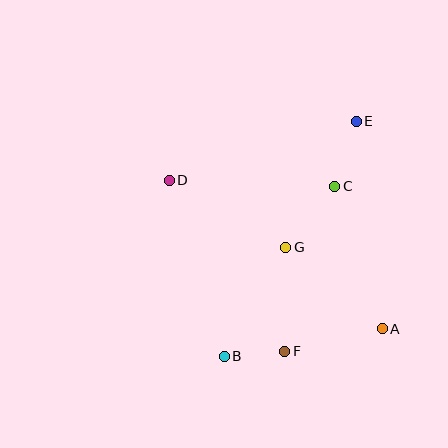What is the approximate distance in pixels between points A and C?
The distance between A and C is approximately 150 pixels.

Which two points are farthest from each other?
Points B and E are farthest from each other.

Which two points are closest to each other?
Points B and F are closest to each other.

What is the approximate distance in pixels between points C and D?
The distance between C and D is approximately 166 pixels.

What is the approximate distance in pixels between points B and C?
The distance between B and C is approximately 203 pixels.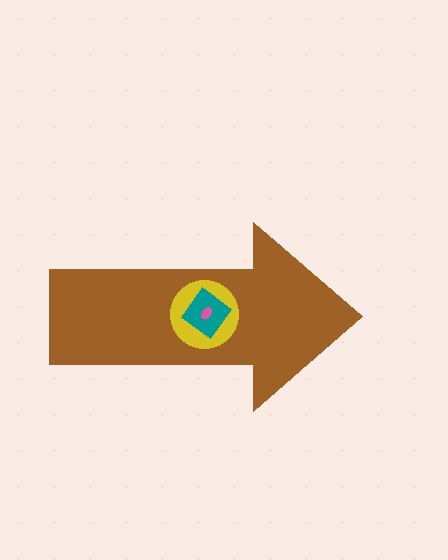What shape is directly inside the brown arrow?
The yellow circle.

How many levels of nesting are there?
4.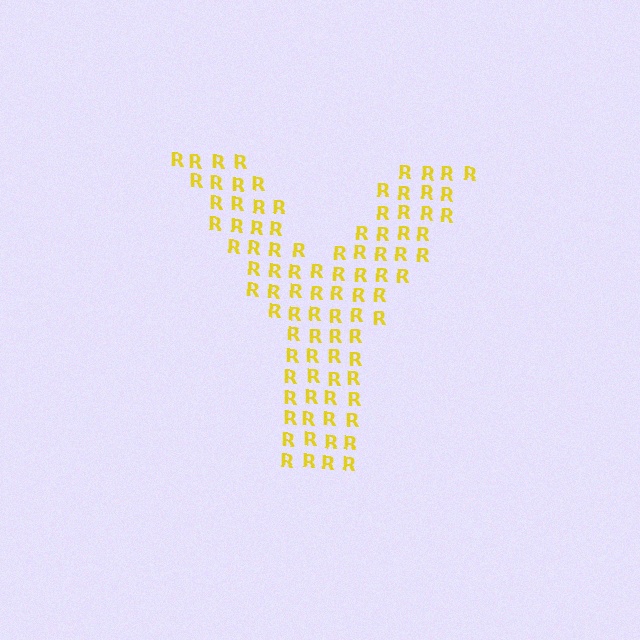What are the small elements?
The small elements are letter R's.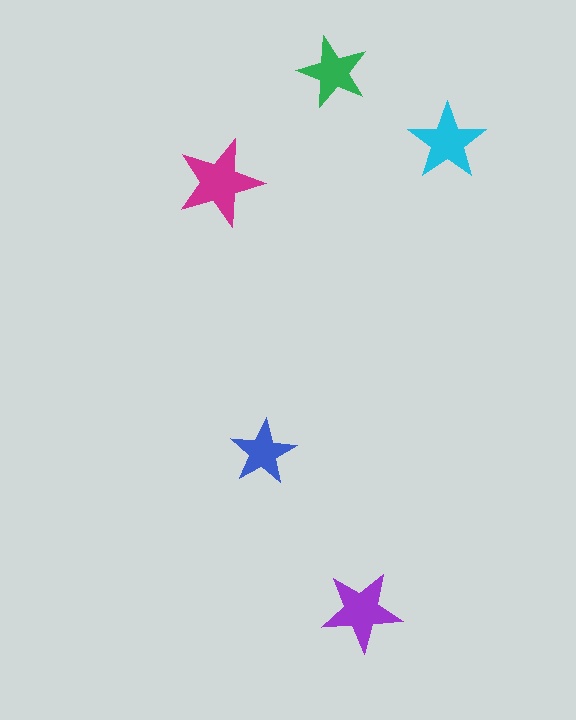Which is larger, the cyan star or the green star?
The cyan one.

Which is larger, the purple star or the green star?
The purple one.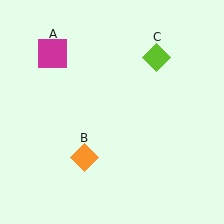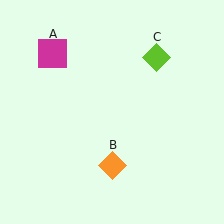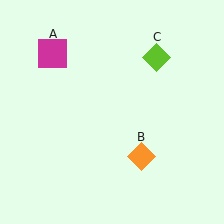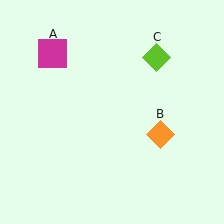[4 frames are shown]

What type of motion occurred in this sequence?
The orange diamond (object B) rotated counterclockwise around the center of the scene.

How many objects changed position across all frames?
1 object changed position: orange diamond (object B).